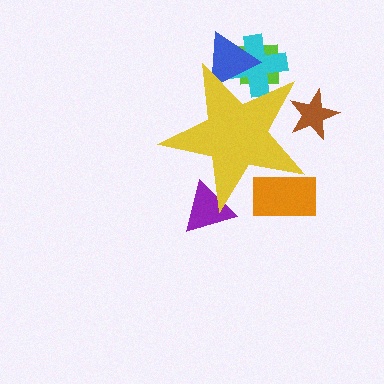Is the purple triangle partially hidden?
Yes, the purple triangle is partially hidden behind the yellow star.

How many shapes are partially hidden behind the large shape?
6 shapes are partially hidden.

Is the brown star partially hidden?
Yes, the brown star is partially hidden behind the yellow star.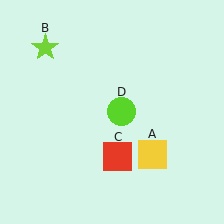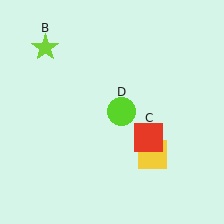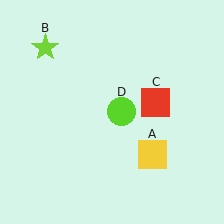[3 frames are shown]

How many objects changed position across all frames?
1 object changed position: red square (object C).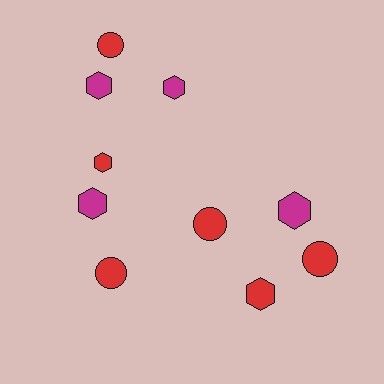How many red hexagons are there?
There are 2 red hexagons.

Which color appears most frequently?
Red, with 6 objects.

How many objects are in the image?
There are 10 objects.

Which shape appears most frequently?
Hexagon, with 6 objects.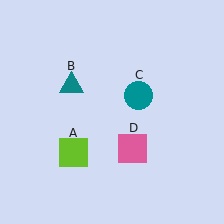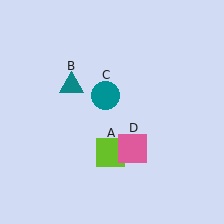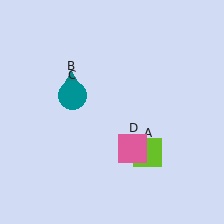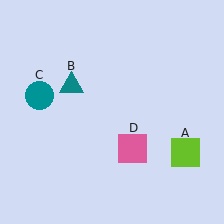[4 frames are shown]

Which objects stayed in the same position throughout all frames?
Teal triangle (object B) and pink square (object D) remained stationary.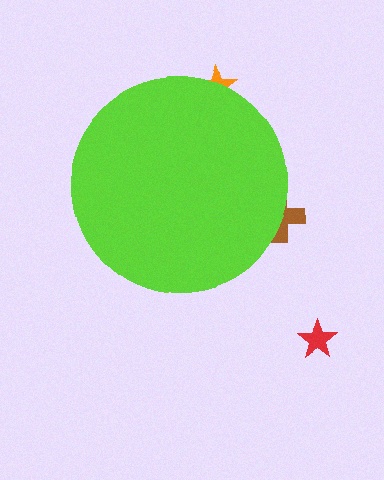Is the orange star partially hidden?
Yes, the orange star is partially hidden behind the lime circle.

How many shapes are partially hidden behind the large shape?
2 shapes are partially hidden.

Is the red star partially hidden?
No, the red star is fully visible.